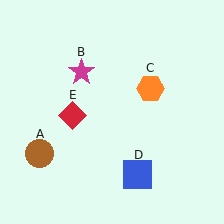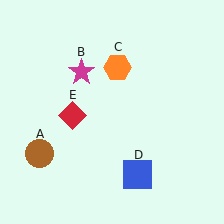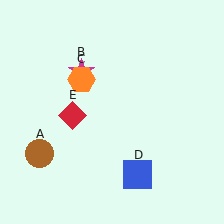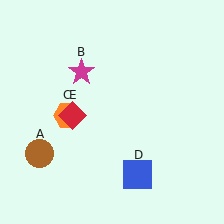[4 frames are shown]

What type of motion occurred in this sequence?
The orange hexagon (object C) rotated counterclockwise around the center of the scene.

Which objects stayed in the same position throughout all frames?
Brown circle (object A) and magenta star (object B) and blue square (object D) and red diamond (object E) remained stationary.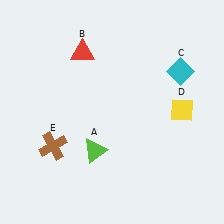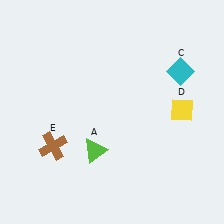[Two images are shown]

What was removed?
The red triangle (B) was removed in Image 2.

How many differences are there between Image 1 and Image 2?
There is 1 difference between the two images.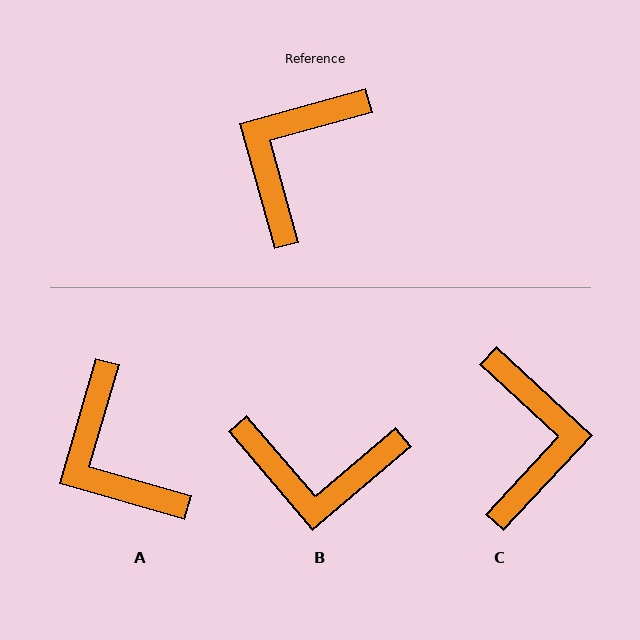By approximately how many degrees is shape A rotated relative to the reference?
Approximately 59 degrees counter-clockwise.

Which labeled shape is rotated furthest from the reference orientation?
C, about 148 degrees away.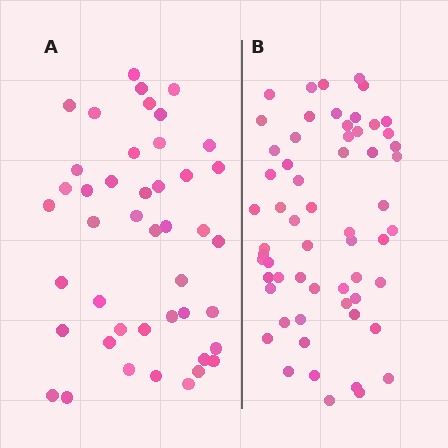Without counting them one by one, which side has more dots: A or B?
Region B (the right region) has more dots.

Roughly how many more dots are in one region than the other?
Region B has approximately 15 more dots than region A.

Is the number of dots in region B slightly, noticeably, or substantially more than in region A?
Region B has noticeably more, but not dramatically so. The ratio is roughly 1.4 to 1.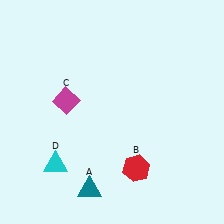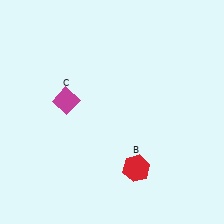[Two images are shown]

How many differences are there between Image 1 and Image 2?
There are 2 differences between the two images.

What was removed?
The cyan triangle (D), the teal triangle (A) were removed in Image 2.